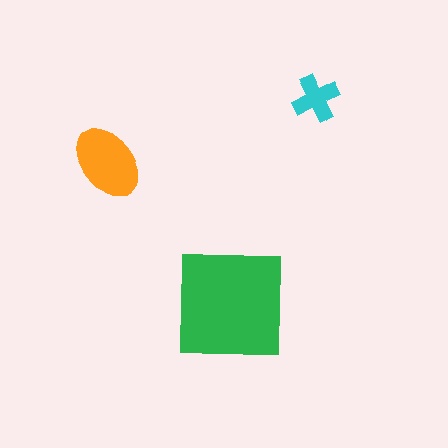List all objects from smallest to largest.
The cyan cross, the orange ellipse, the green square.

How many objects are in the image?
There are 3 objects in the image.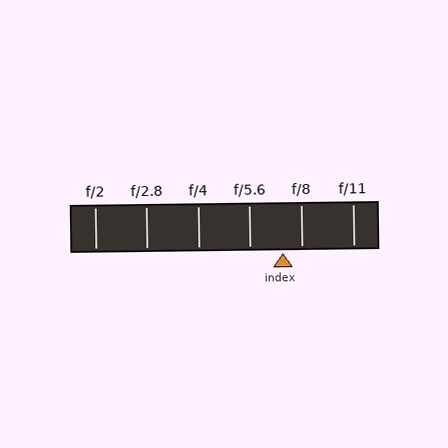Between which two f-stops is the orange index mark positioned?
The index mark is between f/5.6 and f/8.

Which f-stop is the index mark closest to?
The index mark is closest to f/8.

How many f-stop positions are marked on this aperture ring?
There are 6 f-stop positions marked.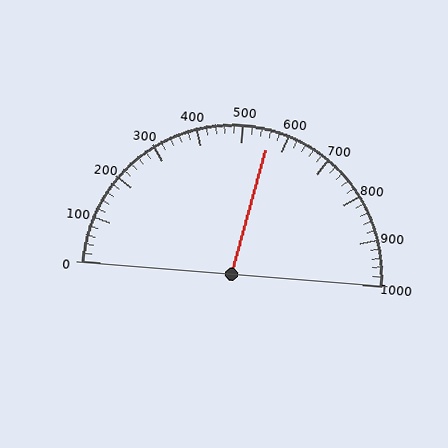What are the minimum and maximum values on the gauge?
The gauge ranges from 0 to 1000.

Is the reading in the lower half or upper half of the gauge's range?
The reading is in the upper half of the range (0 to 1000).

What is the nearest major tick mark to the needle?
The nearest major tick mark is 600.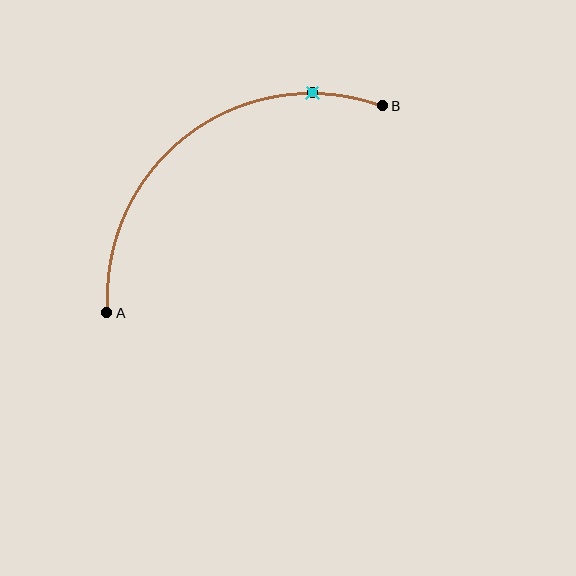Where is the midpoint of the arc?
The arc midpoint is the point on the curve farthest from the straight line joining A and B. It sits above and to the left of that line.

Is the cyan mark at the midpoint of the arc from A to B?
No. The cyan mark lies on the arc but is closer to endpoint B. The arc midpoint would be at the point on the curve equidistant along the arc from both A and B.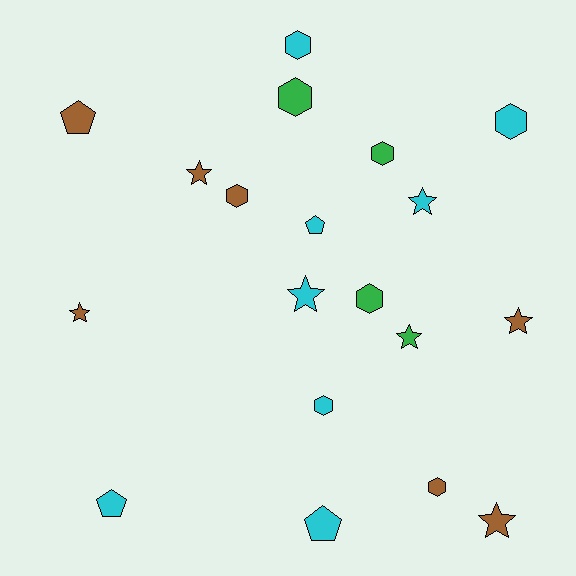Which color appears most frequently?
Cyan, with 8 objects.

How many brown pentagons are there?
There is 1 brown pentagon.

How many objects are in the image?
There are 19 objects.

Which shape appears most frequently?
Hexagon, with 8 objects.